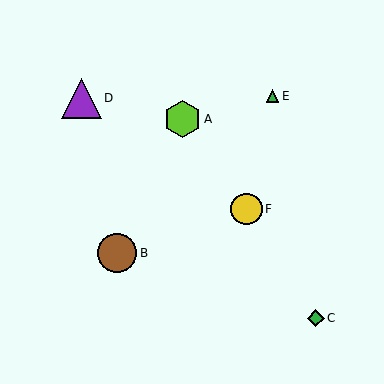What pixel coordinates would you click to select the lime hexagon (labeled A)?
Click at (183, 119) to select the lime hexagon A.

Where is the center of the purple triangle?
The center of the purple triangle is at (82, 98).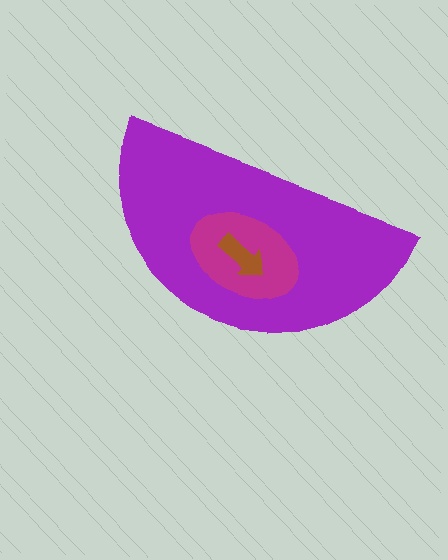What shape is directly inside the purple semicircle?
The magenta ellipse.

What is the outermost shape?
The purple semicircle.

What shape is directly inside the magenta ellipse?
The brown arrow.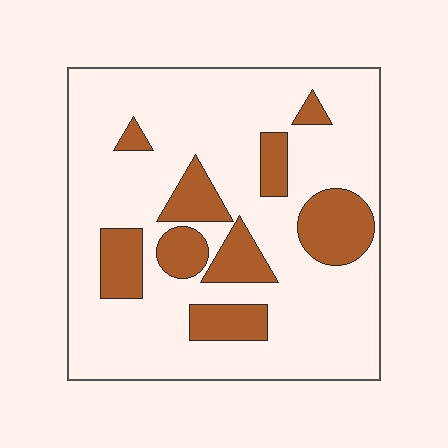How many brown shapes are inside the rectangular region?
9.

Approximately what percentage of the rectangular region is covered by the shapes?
Approximately 20%.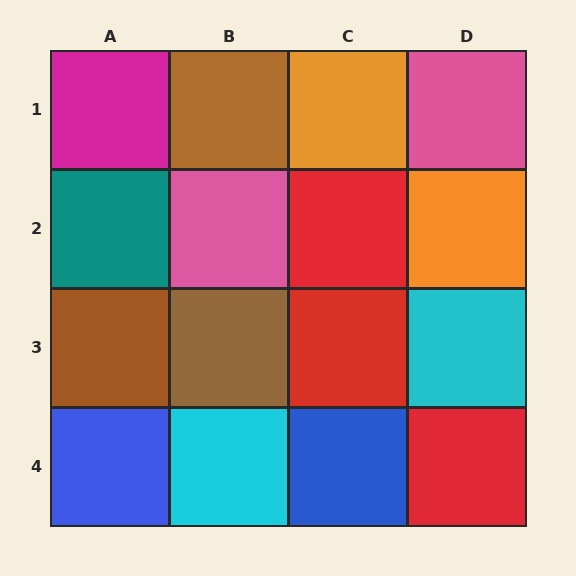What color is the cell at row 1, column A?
Magenta.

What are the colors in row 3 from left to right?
Brown, brown, red, cyan.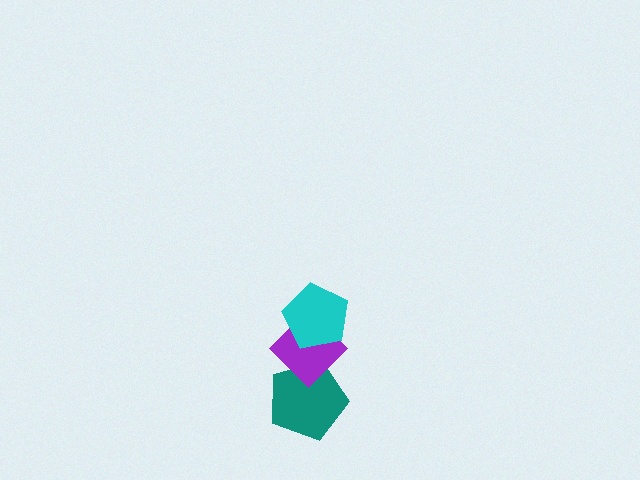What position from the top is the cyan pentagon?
The cyan pentagon is 1st from the top.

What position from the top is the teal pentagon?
The teal pentagon is 3rd from the top.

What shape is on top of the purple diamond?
The cyan pentagon is on top of the purple diamond.